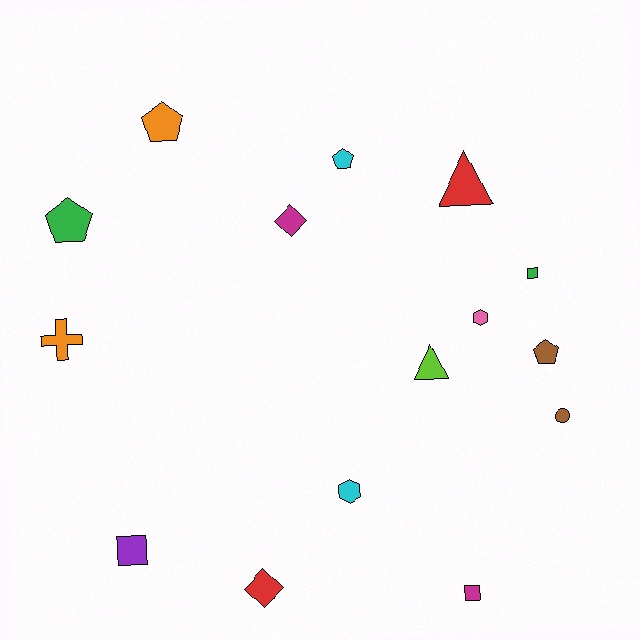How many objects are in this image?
There are 15 objects.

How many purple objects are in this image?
There is 1 purple object.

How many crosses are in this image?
There is 1 cross.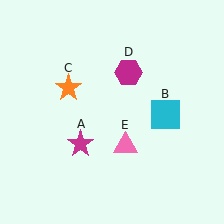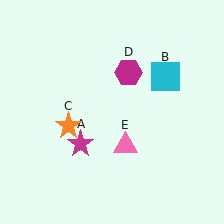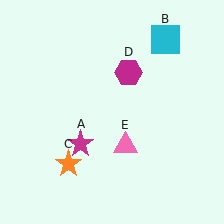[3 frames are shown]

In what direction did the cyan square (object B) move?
The cyan square (object B) moved up.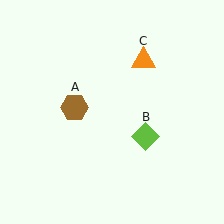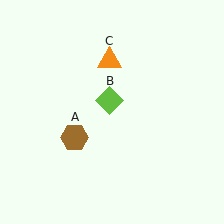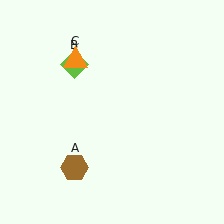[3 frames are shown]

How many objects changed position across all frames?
3 objects changed position: brown hexagon (object A), lime diamond (object B), orange triangle (object C).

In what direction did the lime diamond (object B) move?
The lime diamond (object B) moved up and to the left.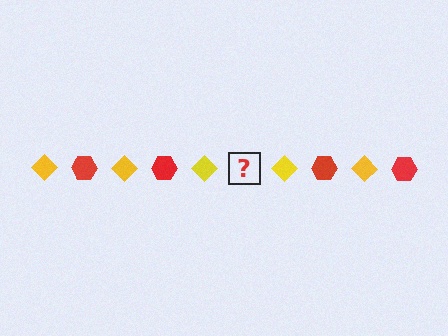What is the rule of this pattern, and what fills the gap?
The rule is that the pattern alternates between yellow diamond and red hexagon. The gap should be filled with a red hexagon.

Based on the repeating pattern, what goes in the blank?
The blank should be a red hexagon.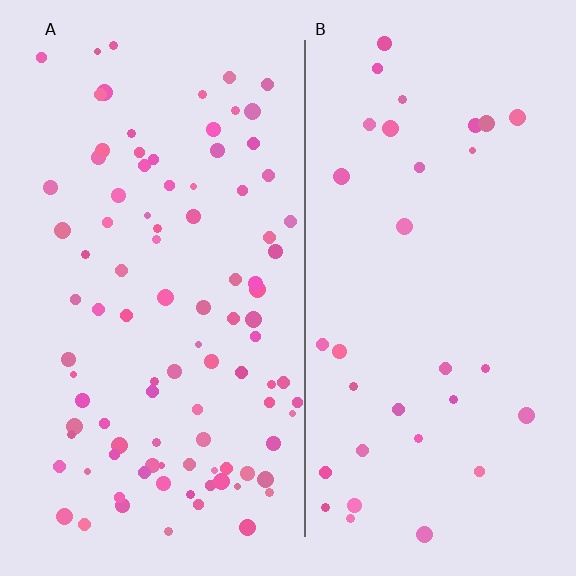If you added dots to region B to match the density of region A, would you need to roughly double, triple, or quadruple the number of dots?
Approximately triple.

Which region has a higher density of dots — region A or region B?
A (the left).